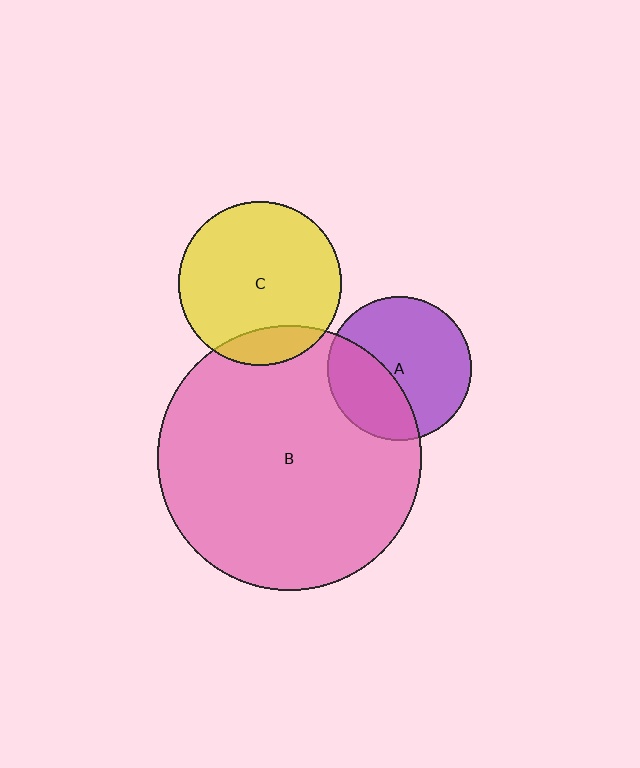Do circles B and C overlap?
Yes.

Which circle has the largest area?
Circle B (pink).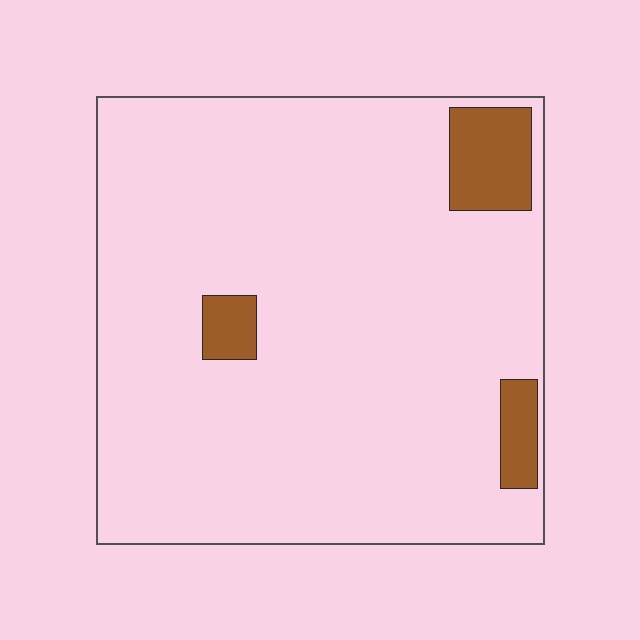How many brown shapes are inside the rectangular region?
3.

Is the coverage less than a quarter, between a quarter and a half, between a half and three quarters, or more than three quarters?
Less than a quarter.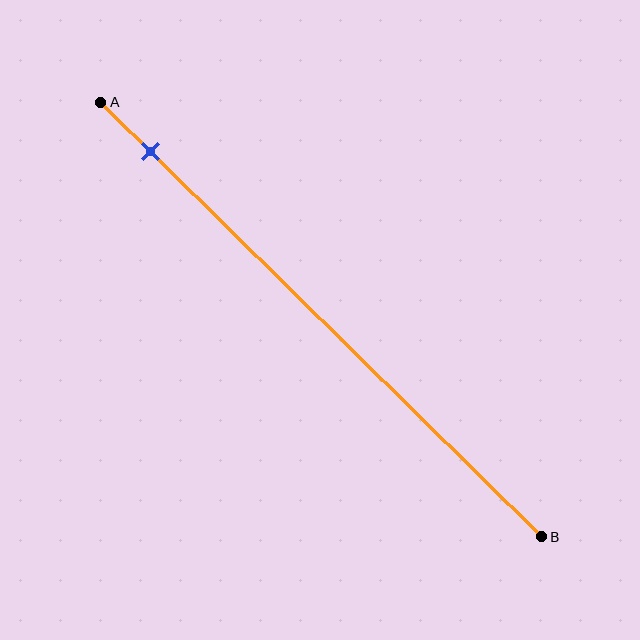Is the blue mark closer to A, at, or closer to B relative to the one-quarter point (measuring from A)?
The blue mark is closer to point A than the one-quarter point of segment AB.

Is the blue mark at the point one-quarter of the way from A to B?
No, the mark is at about 10% from A, not at the 25% one-quarter point.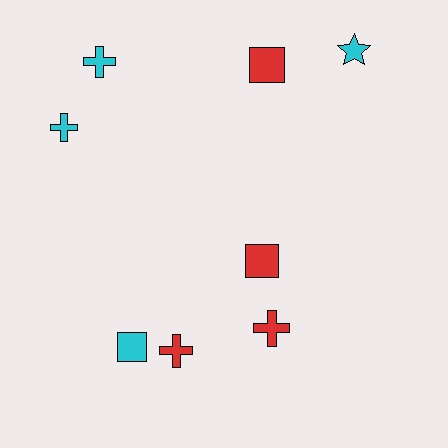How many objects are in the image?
There are 8 objects.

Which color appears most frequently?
Red, with 4 objects.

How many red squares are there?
There are 2 red squares.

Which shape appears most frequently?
Cross, with 4 objects.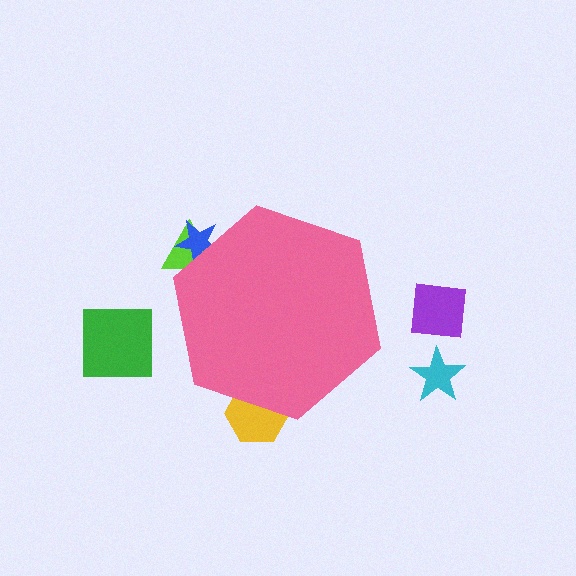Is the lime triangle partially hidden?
Yes, the lime triangle is partially hidden behind the pink hexagon.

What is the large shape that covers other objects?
A pink hexagon.